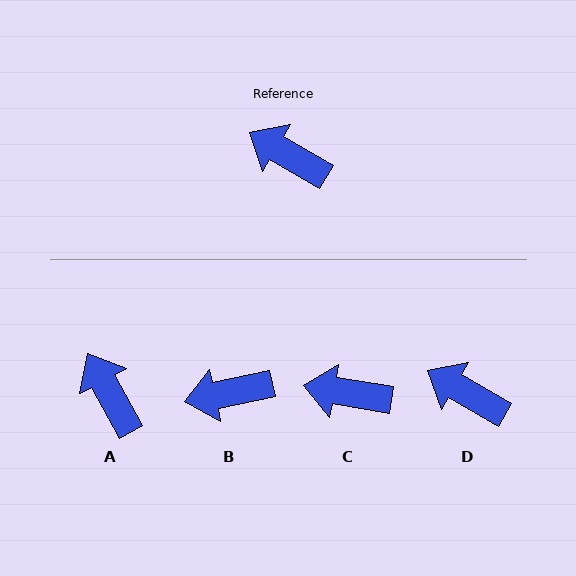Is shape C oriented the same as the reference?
No, it is off by about 21 degrees.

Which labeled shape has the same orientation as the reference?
D.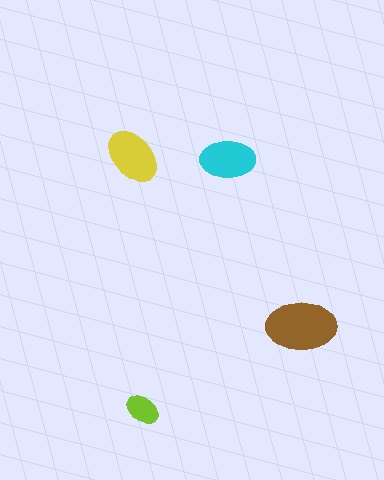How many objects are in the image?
There are 4 objects in the image.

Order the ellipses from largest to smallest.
the brown one, the yellow one, the cyan one, the lime one.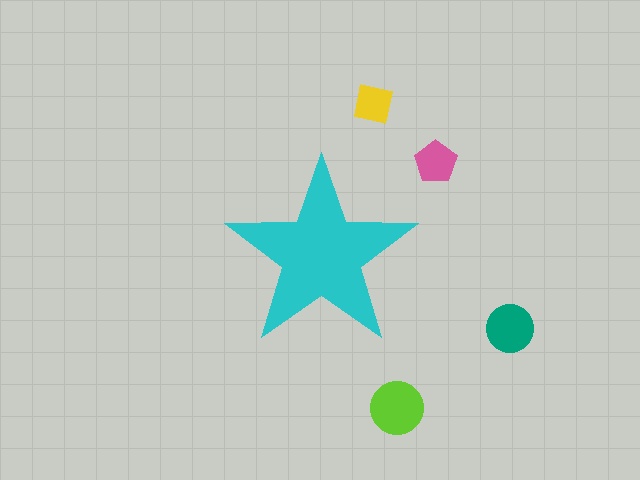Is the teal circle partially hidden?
No, the teal circle is fully visible.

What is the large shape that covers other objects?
A cyan star.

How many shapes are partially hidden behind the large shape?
0 shapes are partially hidden.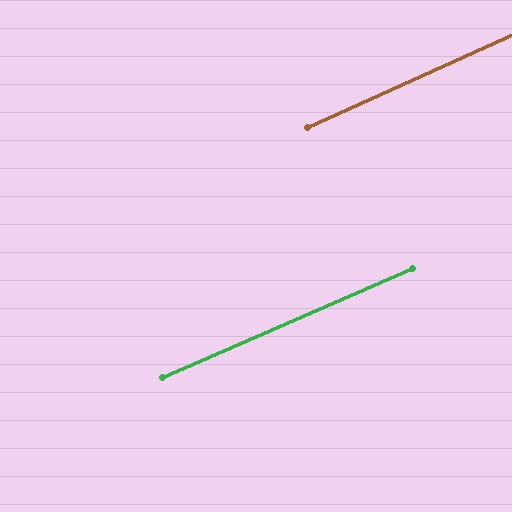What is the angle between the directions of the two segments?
Approximately 1 degree.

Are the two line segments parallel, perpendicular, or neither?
Parallel — their directions differ by only 0.6°.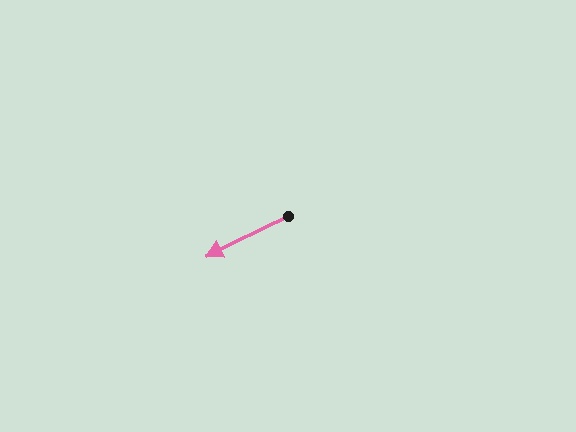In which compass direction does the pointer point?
Southwest.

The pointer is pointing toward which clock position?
Roughly 8 o'clock.